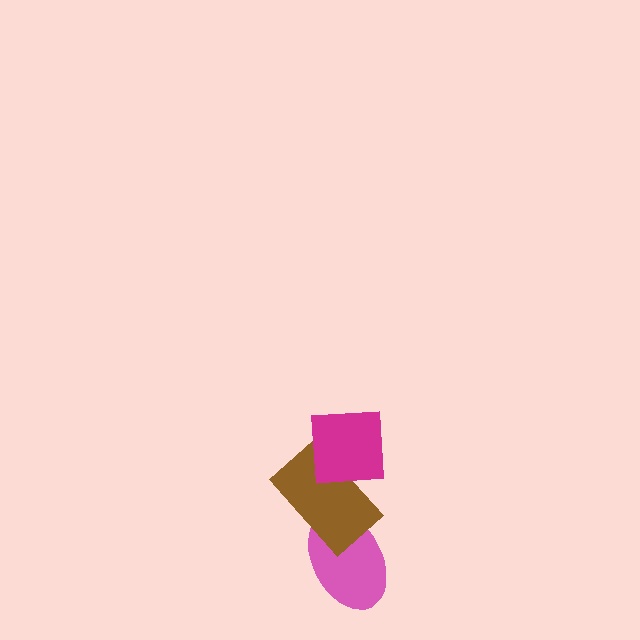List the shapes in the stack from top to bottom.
From top to bottom: the magenta square, the brown rectangle, the pink ellipse.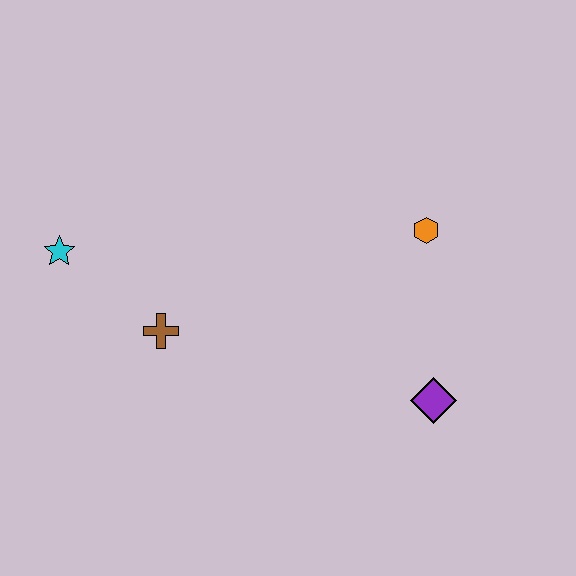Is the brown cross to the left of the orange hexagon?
Yes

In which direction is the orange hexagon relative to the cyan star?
The orange hexagon is to the right of the cyan star.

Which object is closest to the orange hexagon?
The purple diamond is closest to the orange hexagon.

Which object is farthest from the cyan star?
The purple diamond is farthest from the cyan star.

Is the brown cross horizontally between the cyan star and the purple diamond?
Yes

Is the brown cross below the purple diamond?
No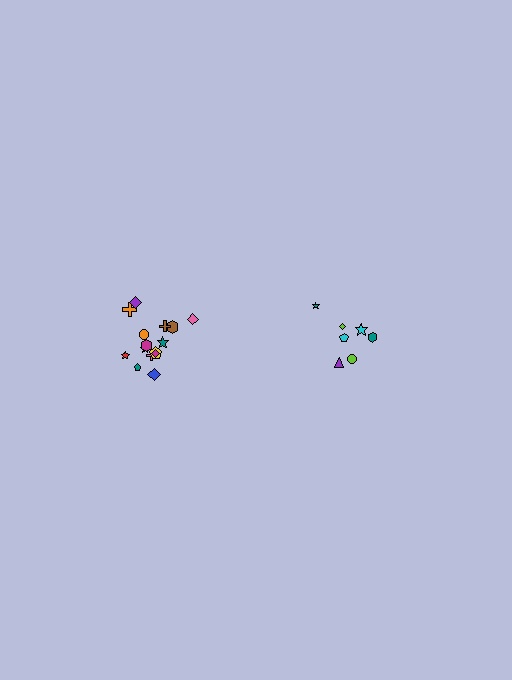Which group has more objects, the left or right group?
The left group.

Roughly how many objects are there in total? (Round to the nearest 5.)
Roughly 20 objects in total.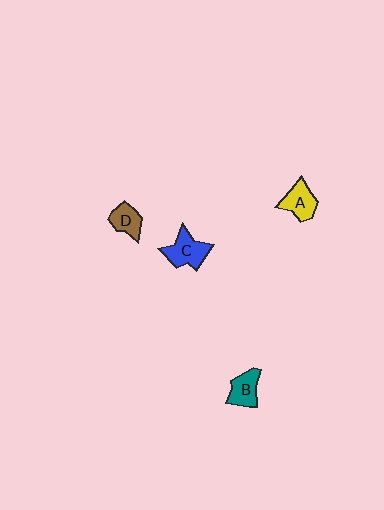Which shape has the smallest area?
Shape D (brown).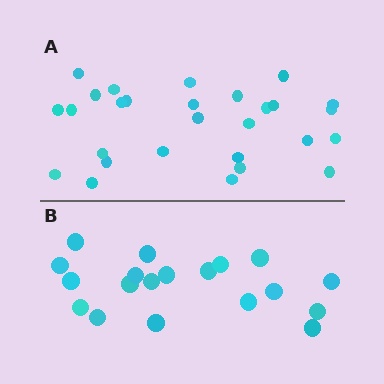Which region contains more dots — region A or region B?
Region A (the top region) has more dots.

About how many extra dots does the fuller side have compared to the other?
Region A has roughly 8 or so more dots than region B.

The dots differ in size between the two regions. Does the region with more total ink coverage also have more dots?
No. Region B has more total ink coverage because its dots are larger, but region A actually contains more individual dots. Total area can be misleading — the number of items is what matters here.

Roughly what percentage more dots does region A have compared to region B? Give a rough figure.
About 45% more.